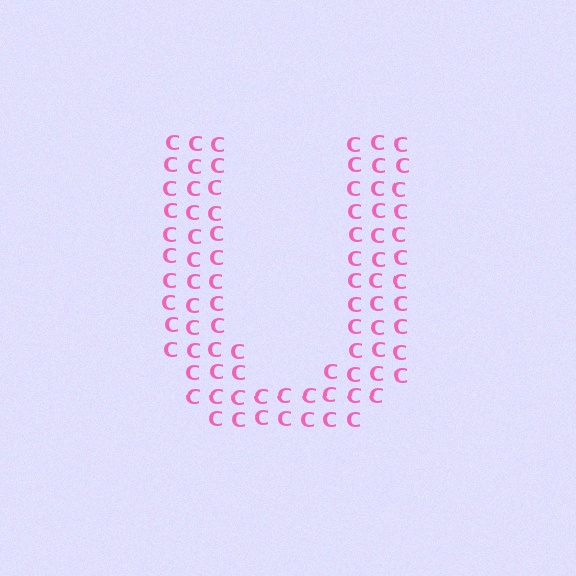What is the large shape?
The large shape is the letter U.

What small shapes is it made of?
It is made of small letter C's.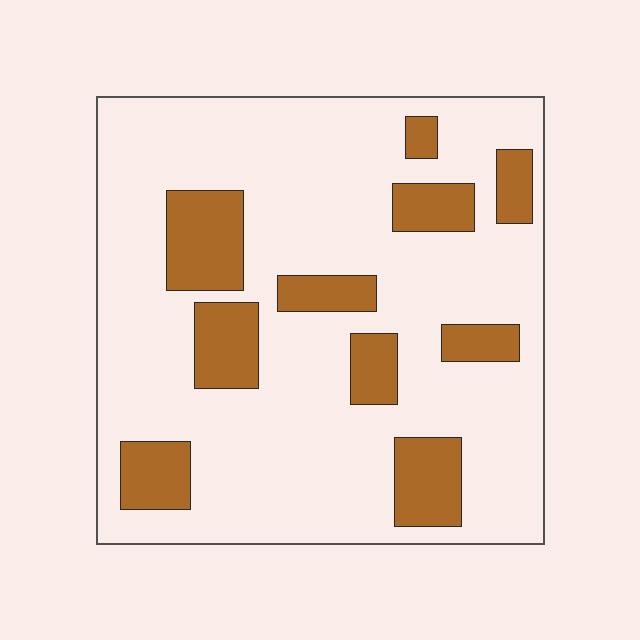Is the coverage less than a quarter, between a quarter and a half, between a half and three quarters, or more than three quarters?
Less than a quarter.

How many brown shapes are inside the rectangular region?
10.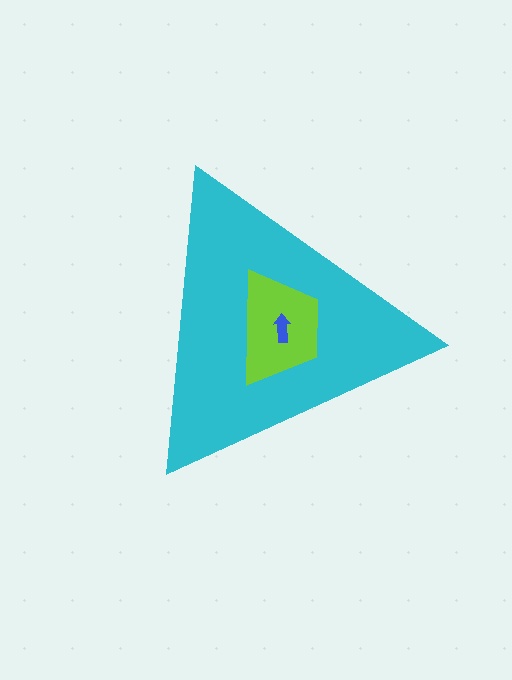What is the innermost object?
The blue arrow.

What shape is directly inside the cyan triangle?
The lime trapezoid.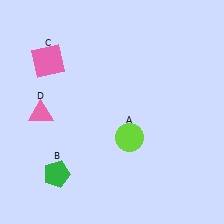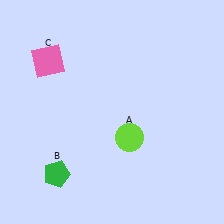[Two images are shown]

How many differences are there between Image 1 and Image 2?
There is 1 difference between the two images.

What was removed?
The pink triangle (D) was removed in Image 2.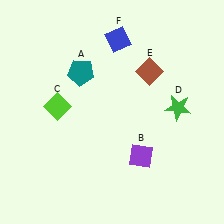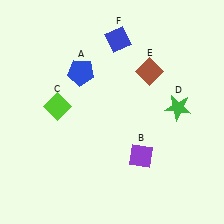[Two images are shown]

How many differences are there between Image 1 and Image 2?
There is 1 difference between the two images.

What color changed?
The pentagon (A) changed from teal in Image 1 to blue in Image 2.